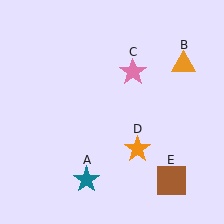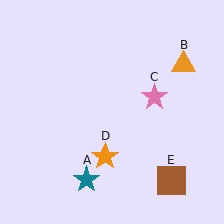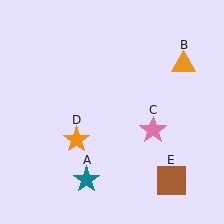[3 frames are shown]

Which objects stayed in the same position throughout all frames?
Teal star (object A) and orange triangle (object B) and brown square (object E) remained stationary.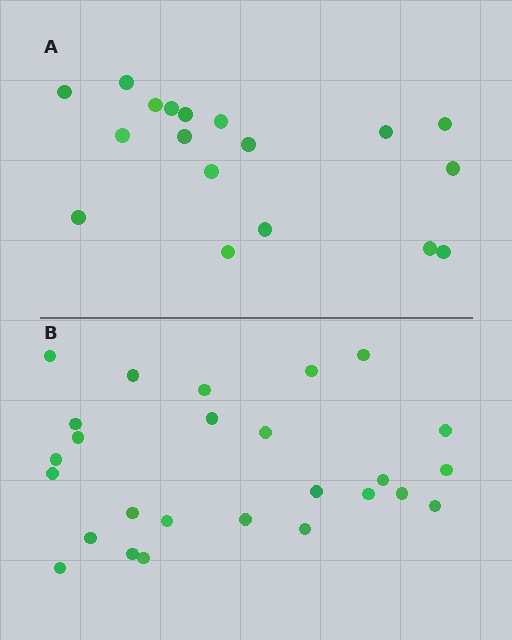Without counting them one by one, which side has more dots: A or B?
Region B (the bottom region) has more dots.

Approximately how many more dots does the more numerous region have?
Region B has roughly 8 or so more dots than region A.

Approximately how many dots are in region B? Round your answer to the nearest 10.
About 30 dots. (The exact count is 26, which rounds to 30.)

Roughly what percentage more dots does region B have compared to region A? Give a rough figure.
About 45% more.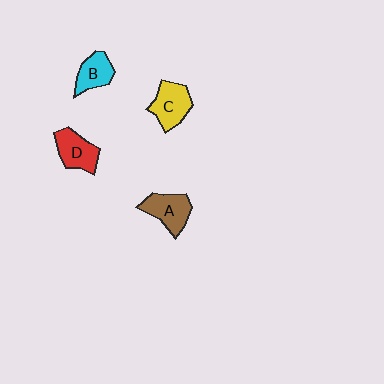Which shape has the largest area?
Shape C (yellow).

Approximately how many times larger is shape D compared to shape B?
Approximately 1.2 times.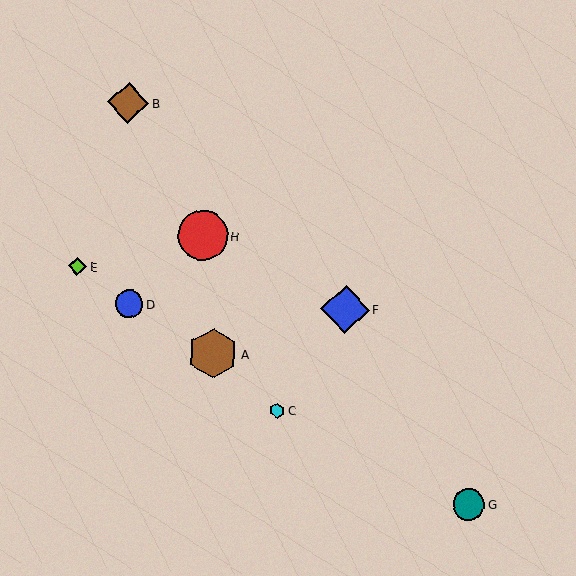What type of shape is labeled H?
Shape H is a red circle.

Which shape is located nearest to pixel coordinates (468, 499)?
The teal circle (labeled G) at (469, 505) is nearest to that location.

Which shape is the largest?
The red circle (labeled H) is the largest.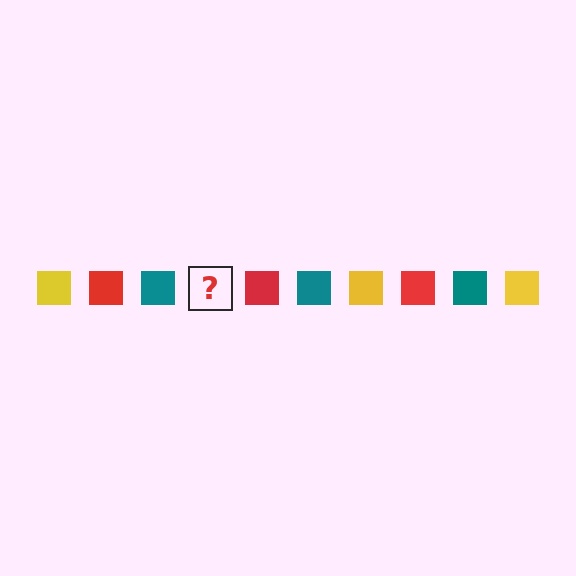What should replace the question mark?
The question mark should be replaced with a yellow square.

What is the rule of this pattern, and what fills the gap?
The rule is that the pattern cycles through yellow, red, teal squares. The gap should be filled with a yellow square.